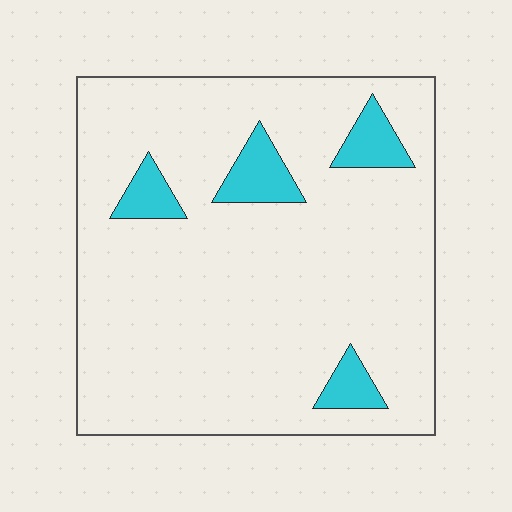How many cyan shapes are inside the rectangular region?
4.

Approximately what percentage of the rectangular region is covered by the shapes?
Approximately 10%.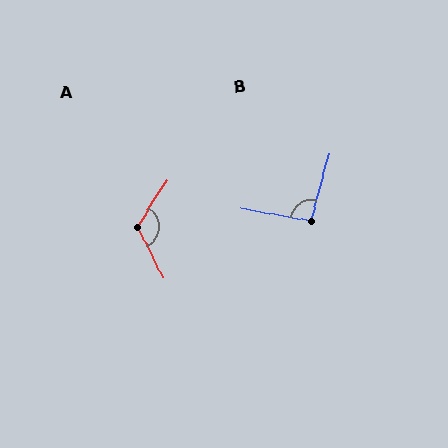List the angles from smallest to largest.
B (95°), A (122°).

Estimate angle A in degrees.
Approximately 122 degrees.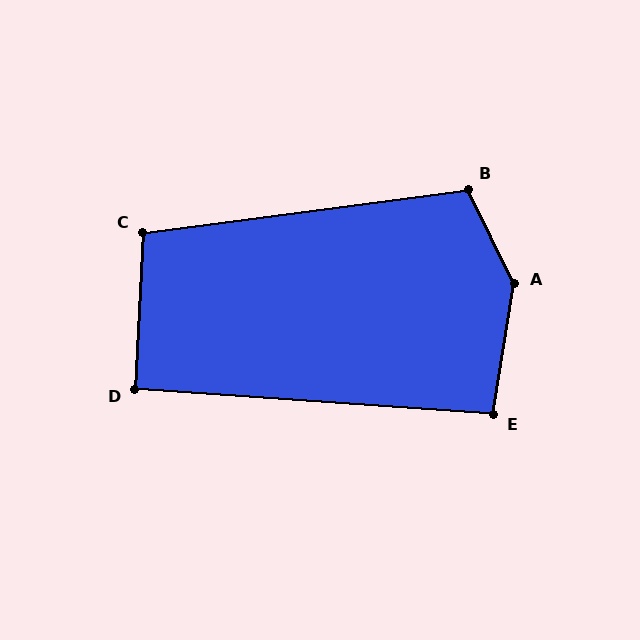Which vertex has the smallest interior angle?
D, at approximately 91 degrees.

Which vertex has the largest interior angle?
A, at approximately 145 degrees.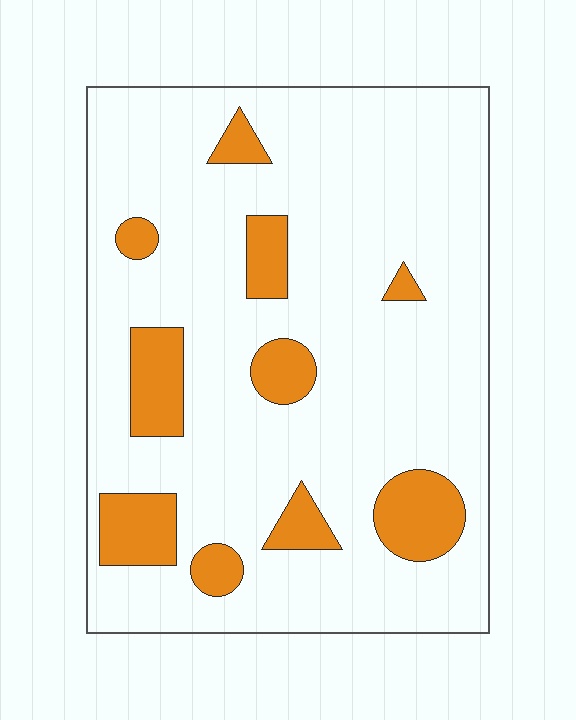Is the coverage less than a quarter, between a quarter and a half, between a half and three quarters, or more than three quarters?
Less than a quarter.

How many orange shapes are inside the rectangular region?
10.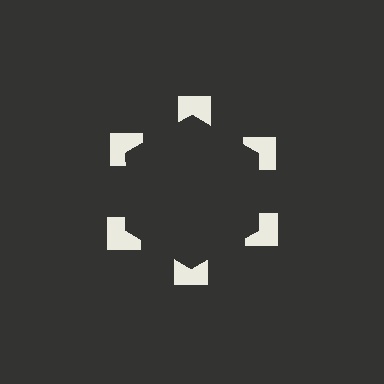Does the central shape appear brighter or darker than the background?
It typically appears slightly darker than the background, even though no actual brightness change is drawn.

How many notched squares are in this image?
There are 6 — one at each vertex of the illusory hexagon.